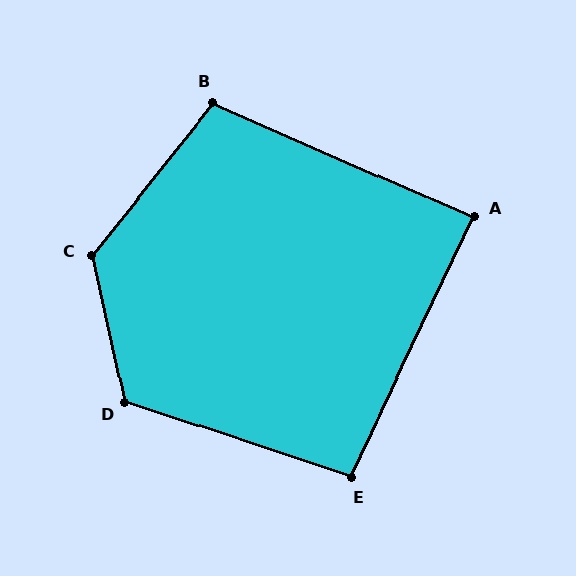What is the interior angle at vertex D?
Approximately 121 degrees (obtuse).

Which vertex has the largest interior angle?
C, at approximately 129 degrees.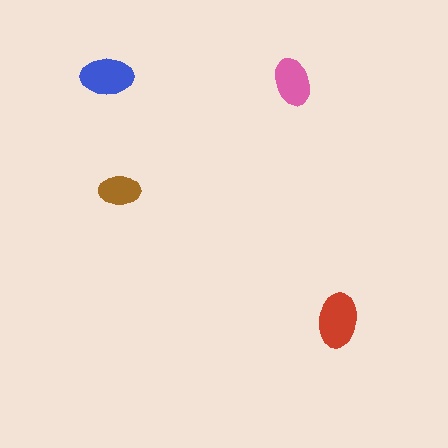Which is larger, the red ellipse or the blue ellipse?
The red one.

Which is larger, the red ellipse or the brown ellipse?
The red one.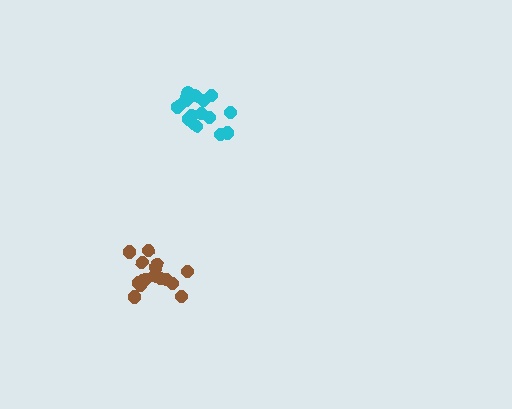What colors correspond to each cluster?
The clusters are colored: cyan, brown.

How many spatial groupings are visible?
There are 2 spatial groupings.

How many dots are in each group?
Group 1: 17 dots, Group 2: 16 dots (33 total).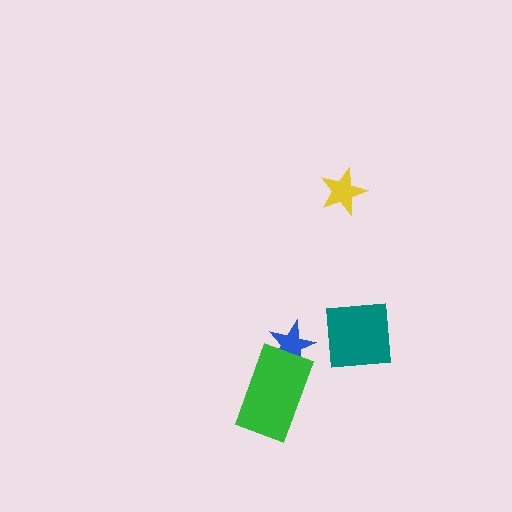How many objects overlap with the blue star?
1 object overlaps with the blue star.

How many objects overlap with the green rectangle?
1 object overlaps with the green rectangle.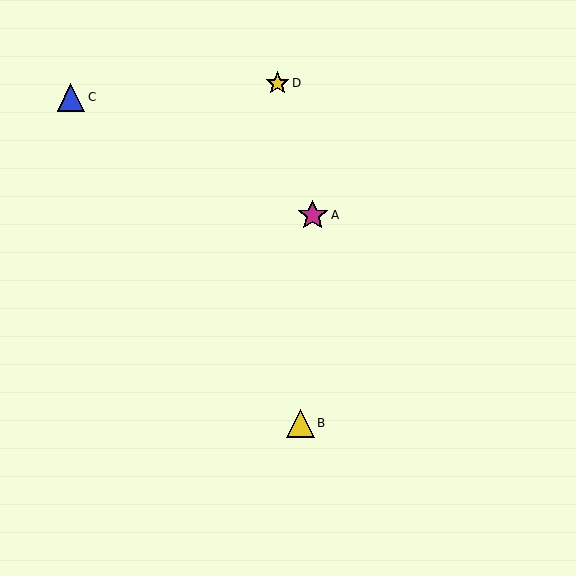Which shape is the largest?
The magenta star (labeled A) is the largest.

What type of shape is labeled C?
Shape C is a blue triangle.